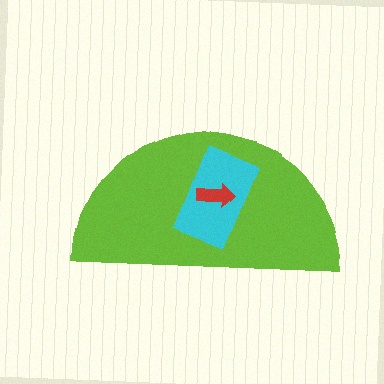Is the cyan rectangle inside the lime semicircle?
Yes.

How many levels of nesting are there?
3.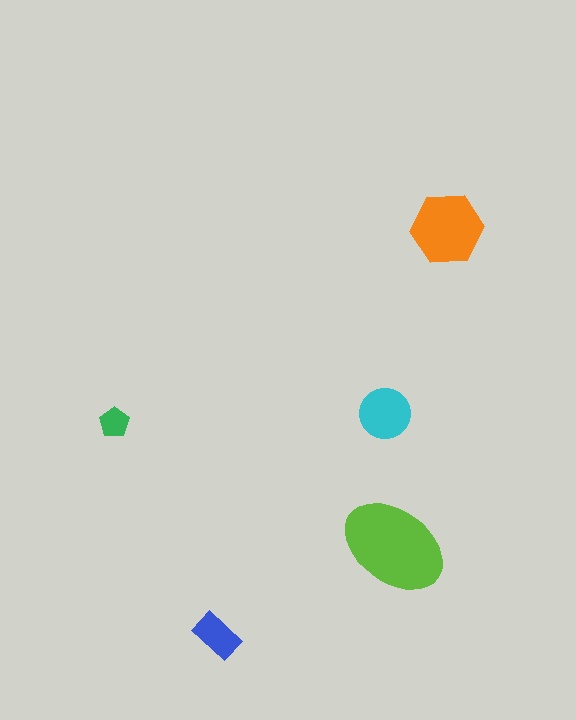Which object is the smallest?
The green pentagon.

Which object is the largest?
The lime ellipse.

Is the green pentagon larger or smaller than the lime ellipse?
Smaller.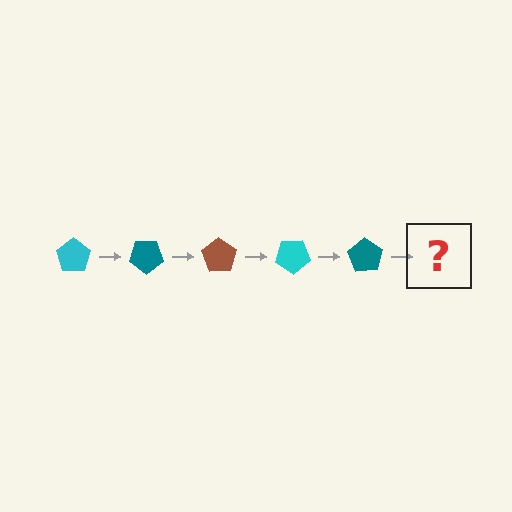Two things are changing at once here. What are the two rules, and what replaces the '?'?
The two rules are that it rotates 35 degrees each step and the color cycles through cyan, teal, and brown. The '?' should be a brown pentagon, rotated 175 degrees from the start.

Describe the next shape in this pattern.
It should be a brown pentagon, rotated 175 degrees from the start.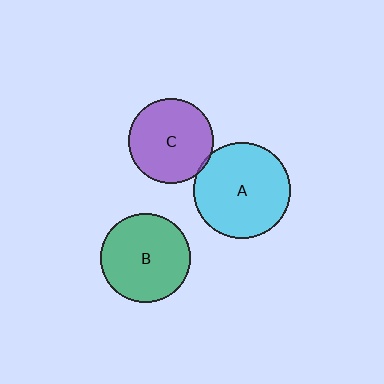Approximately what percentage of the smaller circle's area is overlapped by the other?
Approximately 5%.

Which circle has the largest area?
Circle A (cyan).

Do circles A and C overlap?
Yes.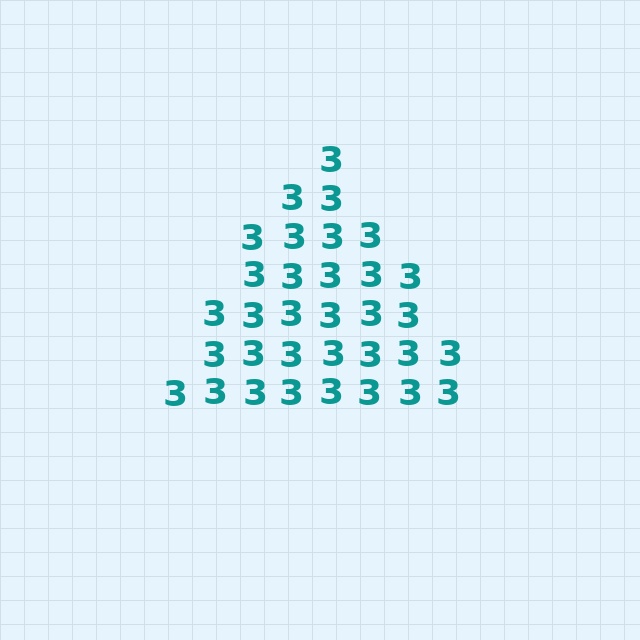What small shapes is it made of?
It is made of small digit 3's.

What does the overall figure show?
The overall figure shows a triangle.